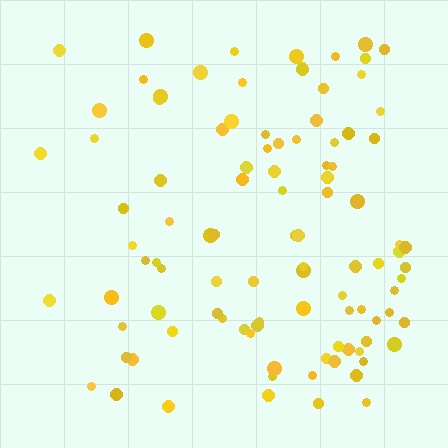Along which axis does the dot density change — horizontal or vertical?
Horizontal.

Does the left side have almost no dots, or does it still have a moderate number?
Still a moderate number, just noticeably fewer than the right.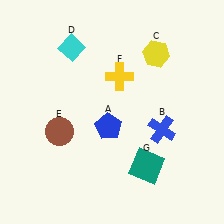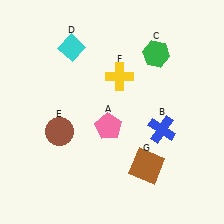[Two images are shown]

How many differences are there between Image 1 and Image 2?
There are 3 differences between the two images.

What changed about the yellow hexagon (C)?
In Image 1, C is yellow. In Image 2, it changed to green.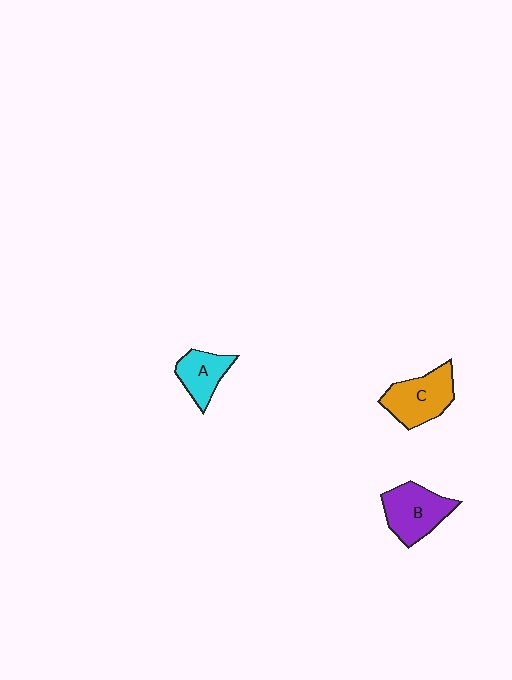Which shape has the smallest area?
Shape A (cyan).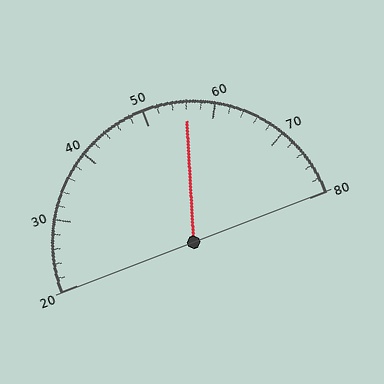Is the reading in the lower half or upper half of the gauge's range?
The reading is in the upper half of the range (20 to 80).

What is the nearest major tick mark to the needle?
The nearest major tick mark is 60.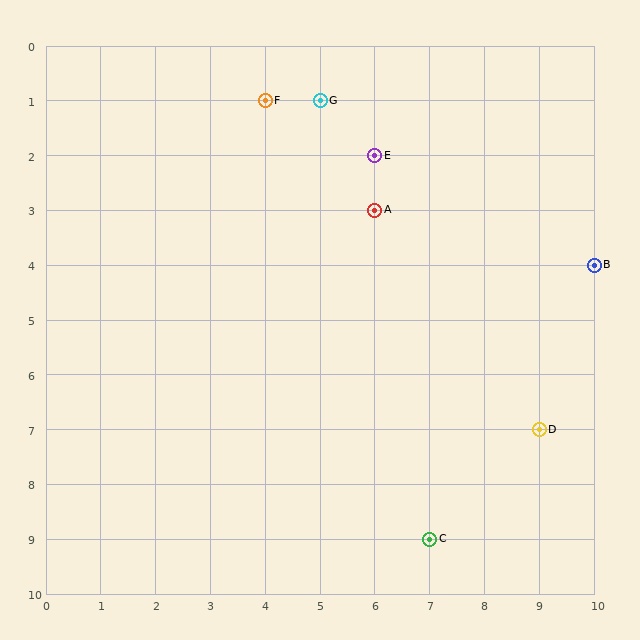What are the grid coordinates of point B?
Point B is at grid coordinates (10, 4).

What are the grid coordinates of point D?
Point D is at grid coordinates (9, 7).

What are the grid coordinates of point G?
Point G is at grid coordinates (5, 1).